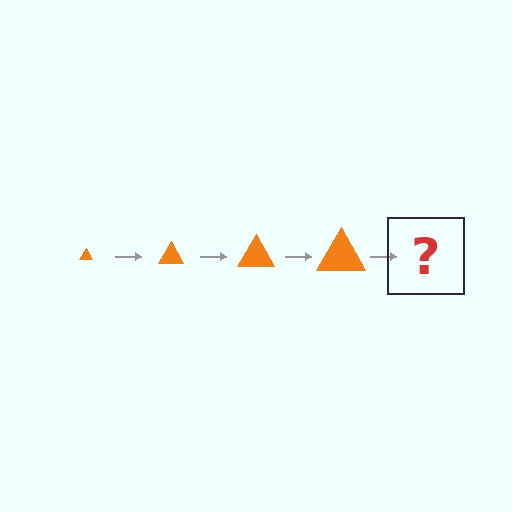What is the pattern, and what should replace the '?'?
The pattern is that the triangle gets progressively larger each step. The '?' should be an orange triangle, larger than the previous one.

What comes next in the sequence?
The next element should be an orange triangle, larger than the previous one.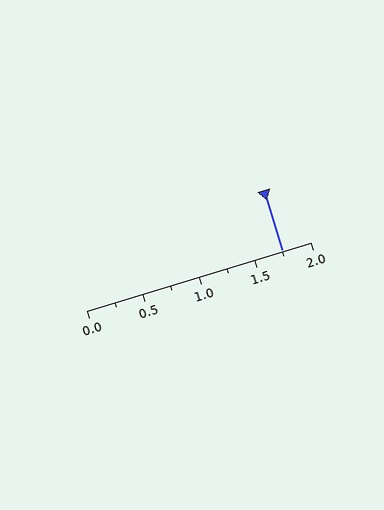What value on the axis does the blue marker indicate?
The marker indicates approximately 1.75.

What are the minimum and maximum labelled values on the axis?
The axis runs from 0.0 to 2.0.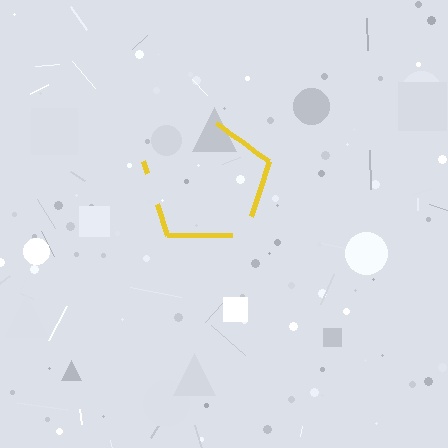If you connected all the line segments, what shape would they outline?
They would outline a pentagon.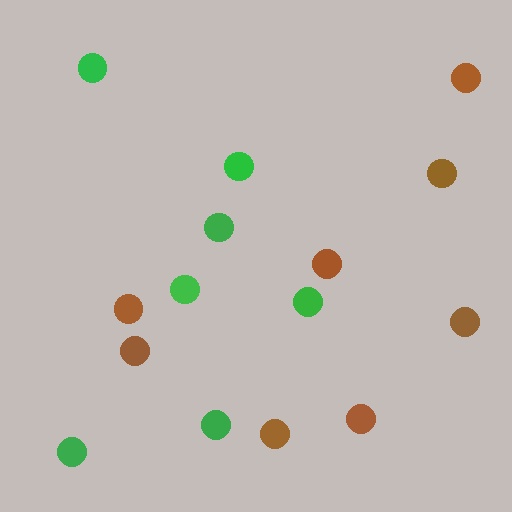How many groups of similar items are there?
There are 2 groups: one group of green circles (7) and one group of brown circles (8).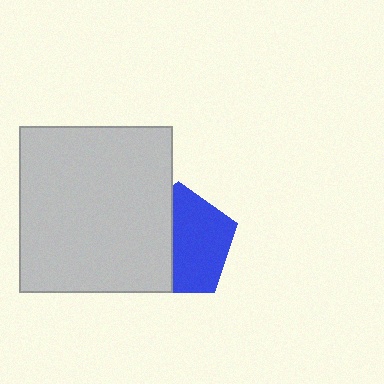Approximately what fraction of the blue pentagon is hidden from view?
Roughly 44% of the blue pentagon is hidden behind the light gray rectangle.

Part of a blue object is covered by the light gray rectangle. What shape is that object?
It is a pentagon.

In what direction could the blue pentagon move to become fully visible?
The blue pentagon could move right. That would shift it out from behind the light gray rectangle entirely.